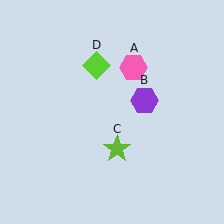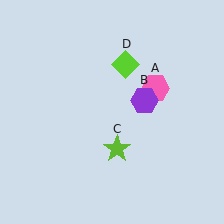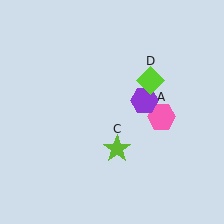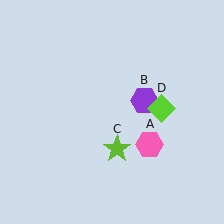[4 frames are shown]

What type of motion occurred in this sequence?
The pink hexagon (object A), lime diamond (object D) rotated clockwise around the center of the scene.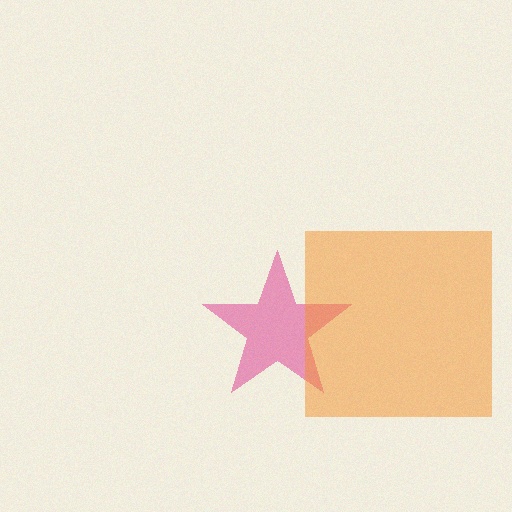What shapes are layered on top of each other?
The layered shapes are: a pink star, an orange square.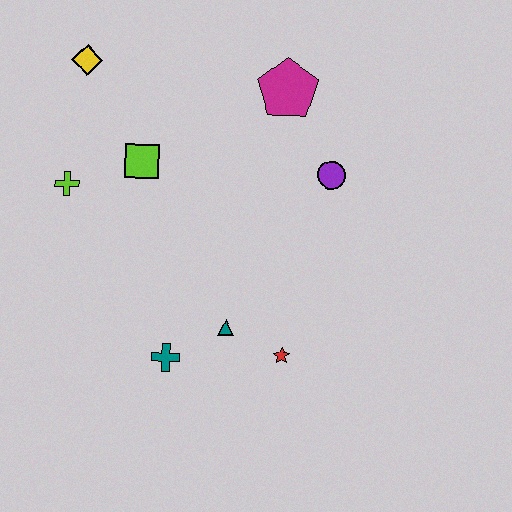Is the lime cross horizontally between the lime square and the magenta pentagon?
No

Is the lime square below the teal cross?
No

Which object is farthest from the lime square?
The red star is farthest from the lime square.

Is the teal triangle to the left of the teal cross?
No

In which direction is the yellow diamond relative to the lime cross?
The yellow diamond is above the lime cross.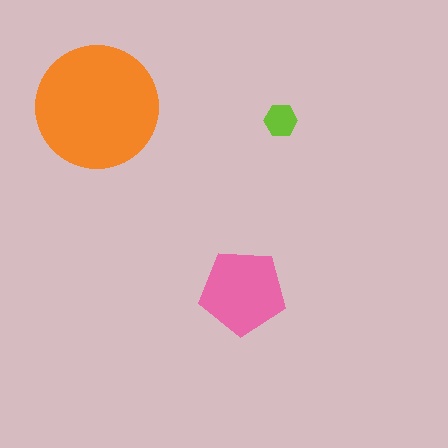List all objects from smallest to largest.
The lime hexagon, the pink pentagon, the orange circle.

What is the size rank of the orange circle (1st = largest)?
1st.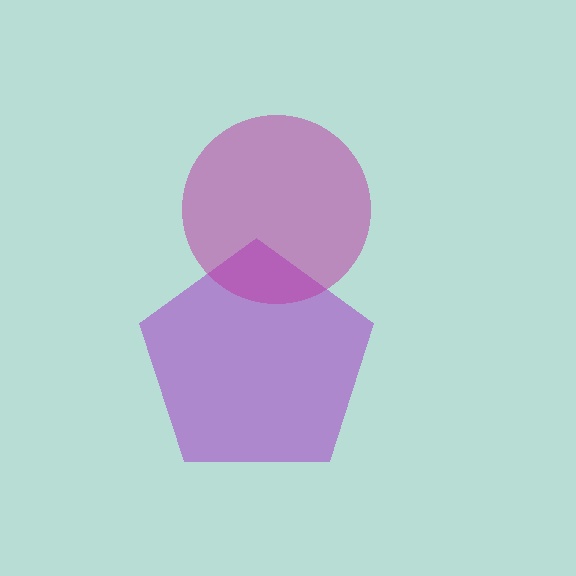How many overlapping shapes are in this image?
There are 2 overlapping shapes in the image.